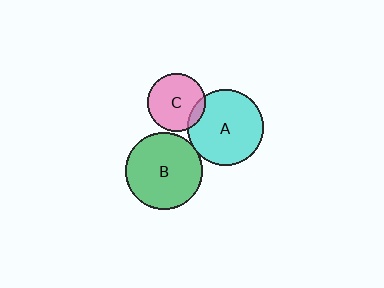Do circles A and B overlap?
Yes.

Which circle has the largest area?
Circle B (green).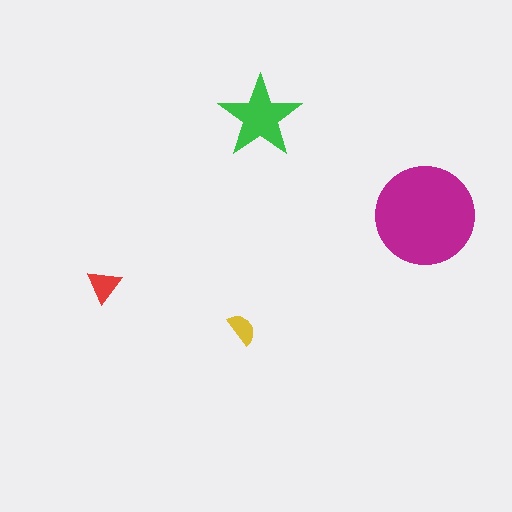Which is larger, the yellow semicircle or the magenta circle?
The magenta circle.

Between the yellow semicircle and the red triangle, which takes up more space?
The red triangle.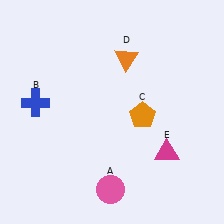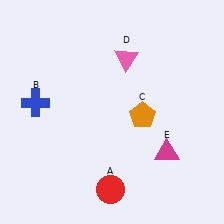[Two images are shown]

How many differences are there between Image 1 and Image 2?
There are 2 differences between the two images.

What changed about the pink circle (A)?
In Image 1, A is pink. In Image 2, it changed to red.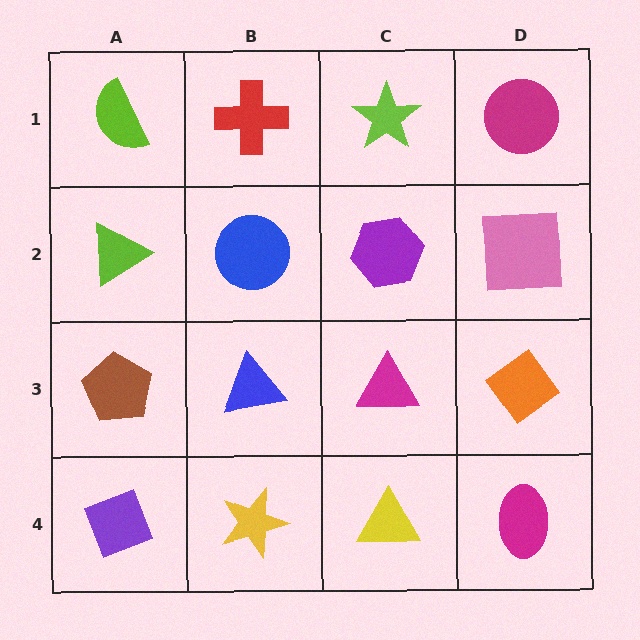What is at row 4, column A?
A purple diamond.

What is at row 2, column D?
A pink square.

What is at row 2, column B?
A blue circle.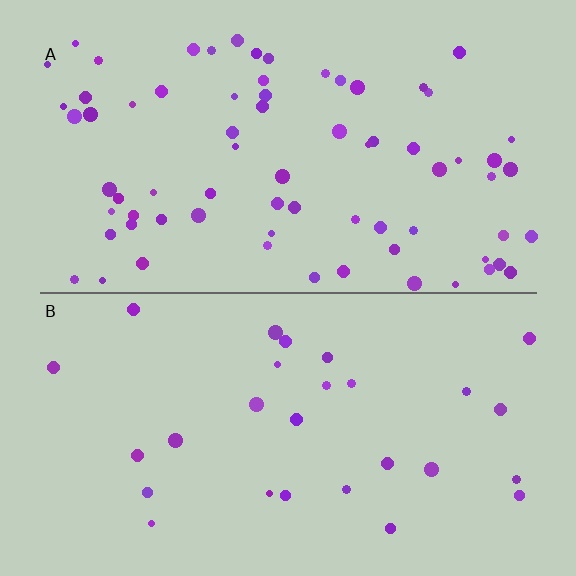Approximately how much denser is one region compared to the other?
Approximately 2.6× — region A over region B.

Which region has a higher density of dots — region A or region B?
A (the top).